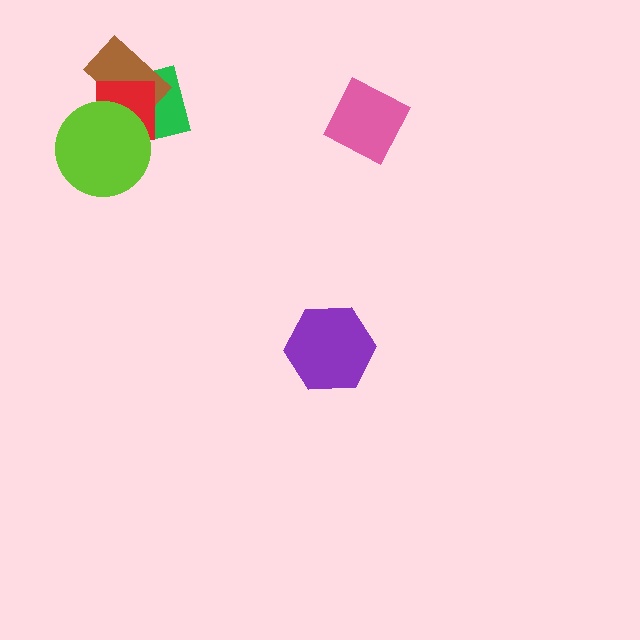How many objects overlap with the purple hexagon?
0 objects overlap with the purple hexagon.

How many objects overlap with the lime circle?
3 objects overlap with the lime circle.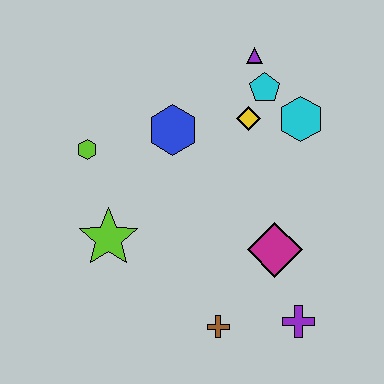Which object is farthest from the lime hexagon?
The purple cross is farthest from the lime hexagon.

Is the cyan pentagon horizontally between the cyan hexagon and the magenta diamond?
No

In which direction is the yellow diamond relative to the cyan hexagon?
The yellow diamond is to the left of the cyan hexagon.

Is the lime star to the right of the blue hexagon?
No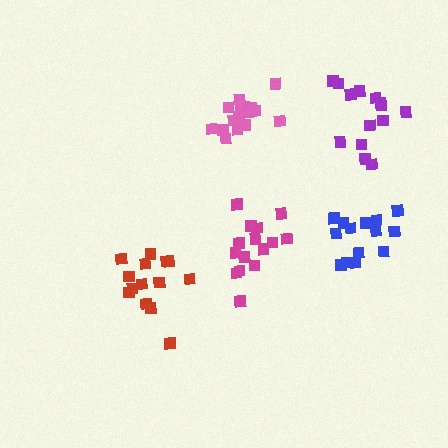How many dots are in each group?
Group 1: 14 dots, Group 2: 15 dots, Group 3: 14 dots, Group 4: 17 dots, Group 5: 14 dots (74 total).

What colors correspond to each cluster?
The clusters are colored: red, magenta, purple, pink, blue.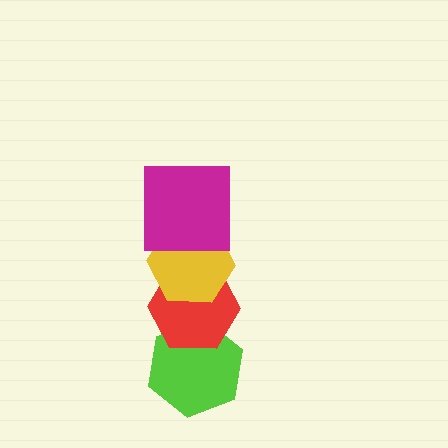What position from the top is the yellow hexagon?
The yellow hexagon is 2nd from the top.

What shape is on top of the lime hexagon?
The red hexagon is on top of the lime hexagon.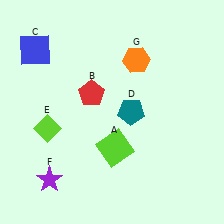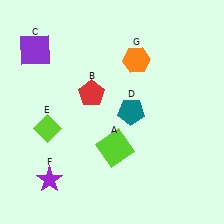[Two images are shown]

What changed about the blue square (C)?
In Image 1, C is blue. In Image 2, it changed to purple.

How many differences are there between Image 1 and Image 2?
There is 1 difference between the two images.